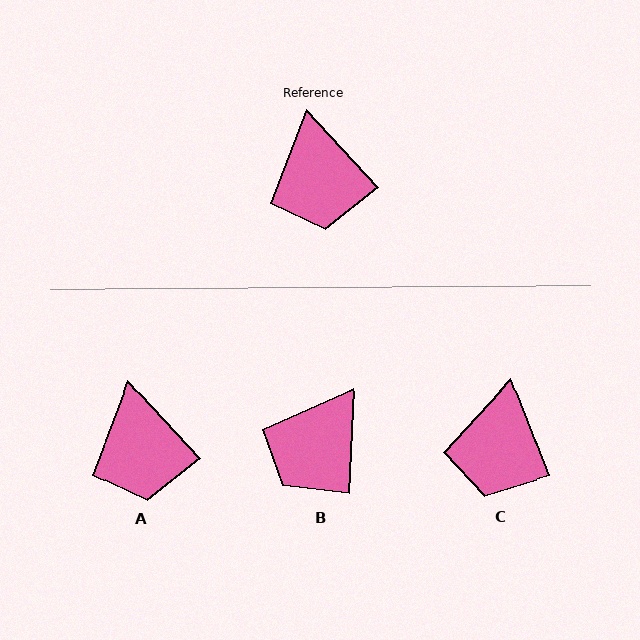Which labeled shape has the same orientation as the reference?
A.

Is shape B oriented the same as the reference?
No, it is off by about 45 degrees.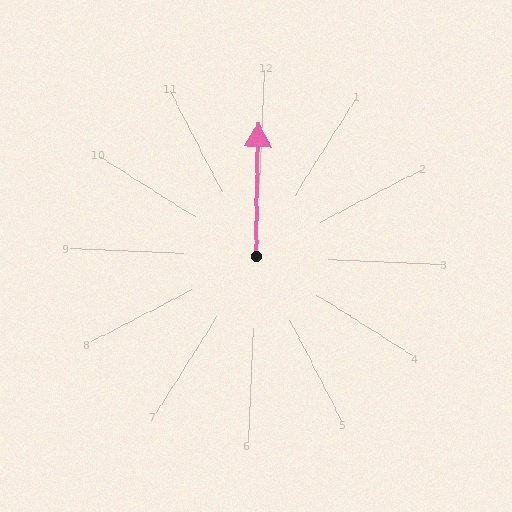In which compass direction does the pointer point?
North.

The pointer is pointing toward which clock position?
Roughly 12 o'clock.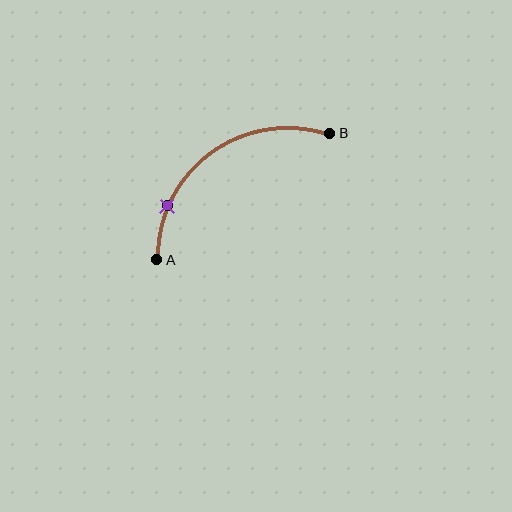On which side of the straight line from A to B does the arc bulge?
The arc bulges above and to the left of the straight line connecting A and B.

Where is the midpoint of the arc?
The arc midpoint is the point on the curve farthest from the straight line joining A and B. It sits above and to the left of that line.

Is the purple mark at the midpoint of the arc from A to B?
No. The purple mark lies on the arc but is closer to endpoint A. The arc midpoint would be at the point on the curve equidistant along the arc from both A and B.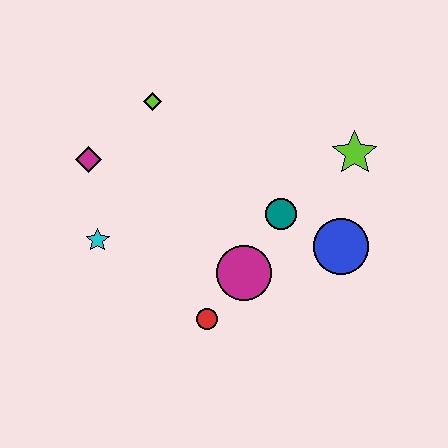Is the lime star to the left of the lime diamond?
No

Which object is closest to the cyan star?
The magenta diamond is closest to the cyan star.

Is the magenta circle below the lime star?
Yes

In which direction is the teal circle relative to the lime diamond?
The teal circle is to the right of the lime diamond.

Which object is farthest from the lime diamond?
The blue circle is farthest from the lime diamond.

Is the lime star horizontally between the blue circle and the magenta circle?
No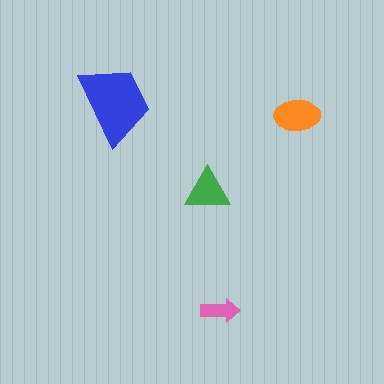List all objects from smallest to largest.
The pink arrow, the green triangle, the orange ellipse, the blue trapezoid.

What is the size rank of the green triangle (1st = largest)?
3rd.